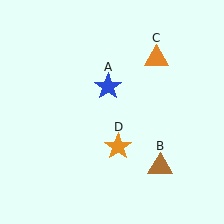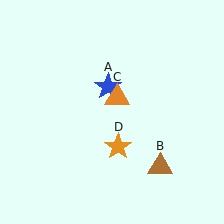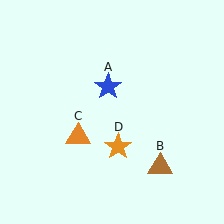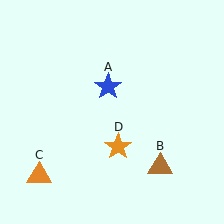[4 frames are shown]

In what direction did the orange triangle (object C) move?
The orange triangle (object C) moved down and to the left.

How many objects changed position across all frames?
1 object changed position: orange triangle (object C).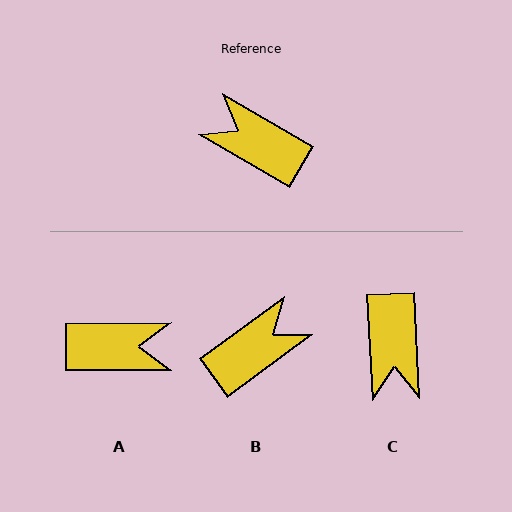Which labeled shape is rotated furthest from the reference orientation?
A, about 150 degrees away.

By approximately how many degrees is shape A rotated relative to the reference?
Approximately 150 degrees clockwise.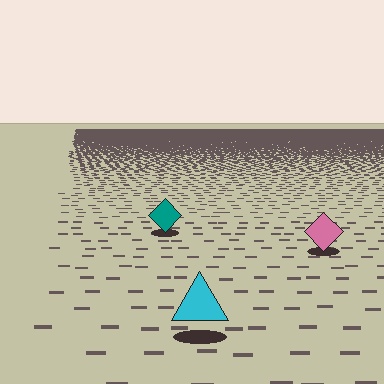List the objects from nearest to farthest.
From nearest to farthest: the cyan triangle, the pink diamond, the teal diamond.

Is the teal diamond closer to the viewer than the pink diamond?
No. The pink diamond is closer — you can tell from the texture gradient: the ground texture is coarser near it.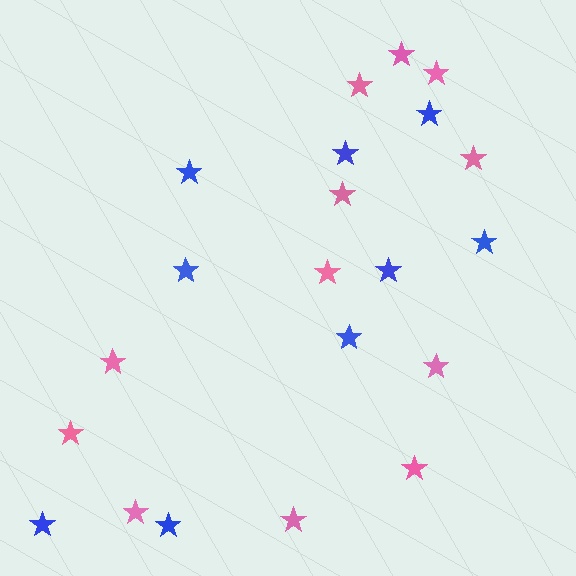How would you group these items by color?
There are 2 groups: one group of blue stars (9) and one group of pink stars (12).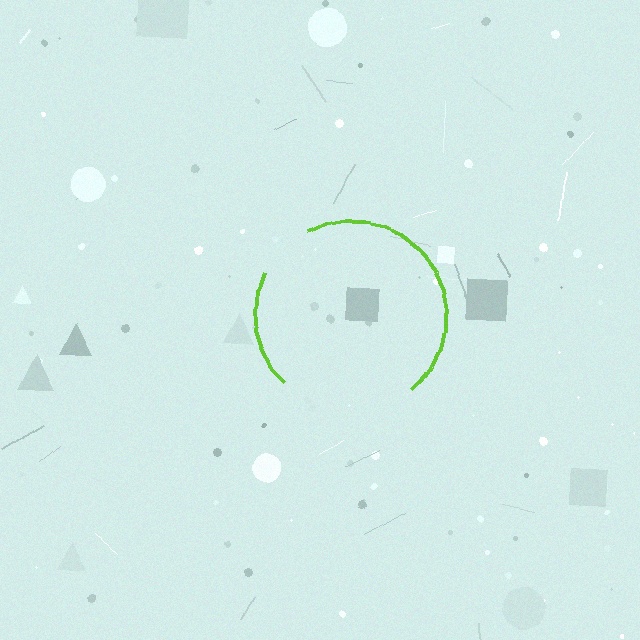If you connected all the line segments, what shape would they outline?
They would outline a circle.